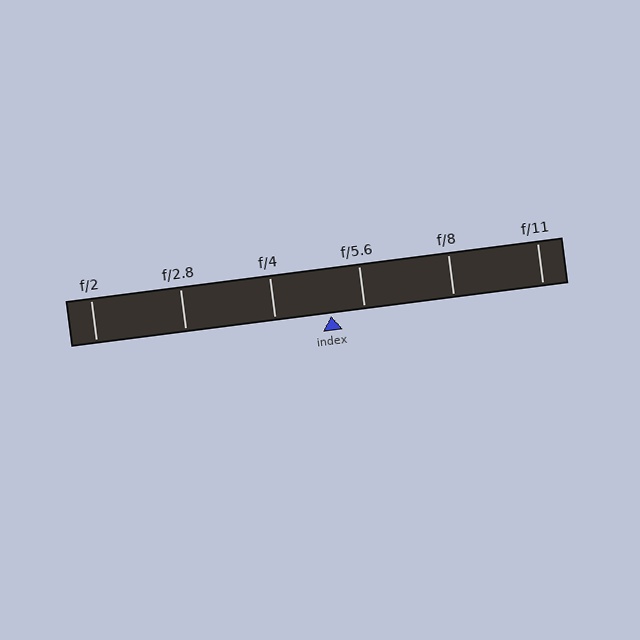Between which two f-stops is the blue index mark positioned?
The index mark is between f/4 and f/5.6.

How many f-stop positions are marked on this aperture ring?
There are 6 f-stop positions marked.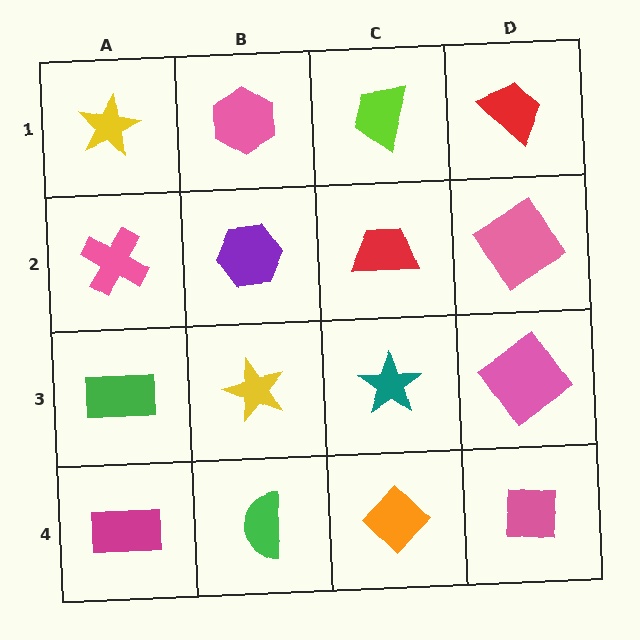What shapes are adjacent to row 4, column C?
A teal star (row 3, column C), a green semicircle (row 4, column B), a pink square (row 4, column D).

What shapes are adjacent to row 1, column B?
A purple hexagon (row 2, column B), a yellow star (row 1, column A), a lime trapezoid (row 1, column C).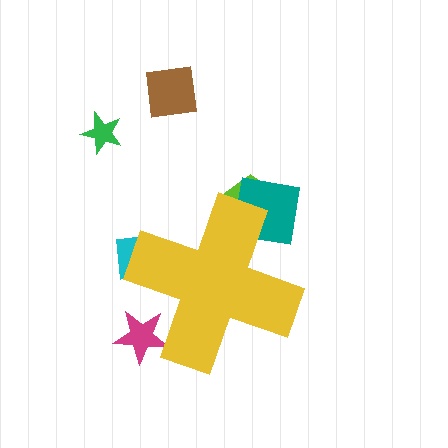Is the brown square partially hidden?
No, the brown square is fully visible.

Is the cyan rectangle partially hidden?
Yes, the cyan rectangle is partially hidden behind the yellow cross.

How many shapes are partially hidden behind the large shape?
4 shapes are partially hidden.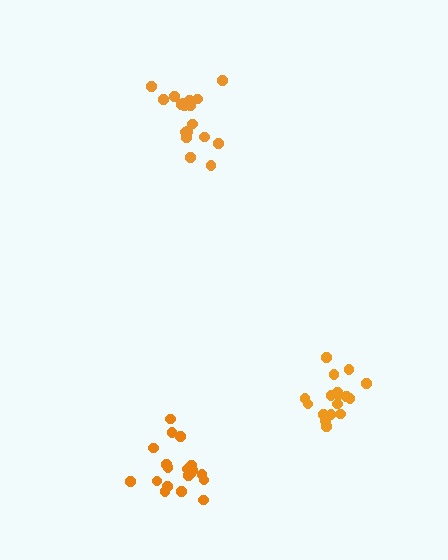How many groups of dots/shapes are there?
There are 3 groups.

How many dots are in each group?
Group 1: 19 dots, Group 2: 17 dots, Group 3: 18 dots (54 total).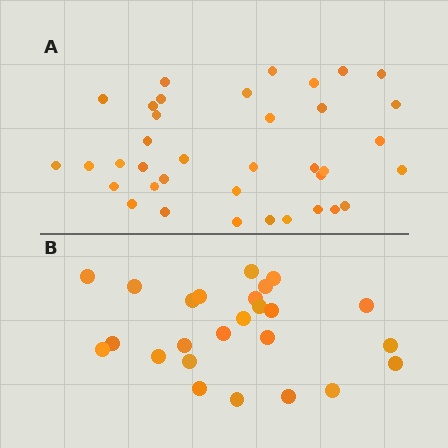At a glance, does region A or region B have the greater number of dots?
Region A (the top region) has more dots.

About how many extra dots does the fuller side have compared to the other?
Region A has roughly 12 or so more dots than region B.